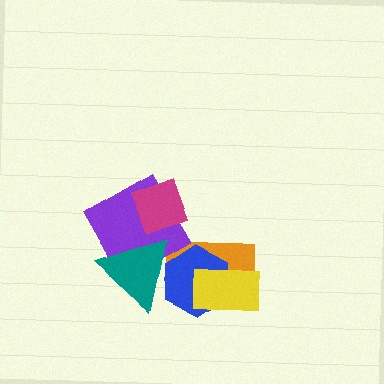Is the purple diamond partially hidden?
Yes, it is partially covered by another shape.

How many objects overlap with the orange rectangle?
3 objects overlap with the orange rectangle.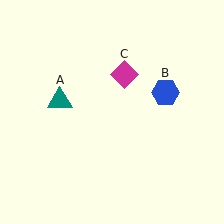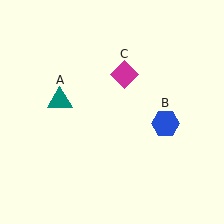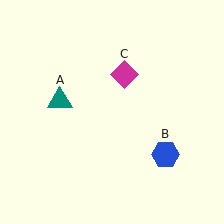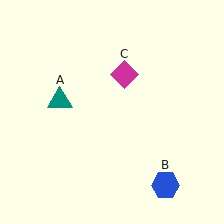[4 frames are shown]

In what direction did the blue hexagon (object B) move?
The blue hexagon (object B) moved down.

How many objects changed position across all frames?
1 object changed position: blue hexagon (object B).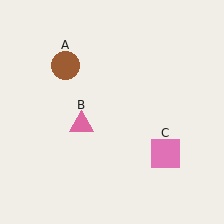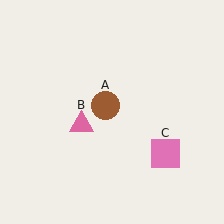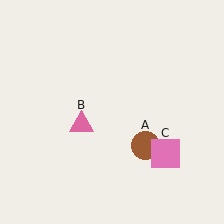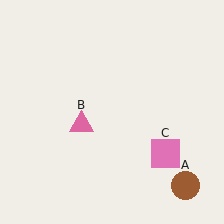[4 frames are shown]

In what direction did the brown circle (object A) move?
The brown circle (object A) moved down and to the right.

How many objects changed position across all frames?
1 object changed position: brown circle (object A).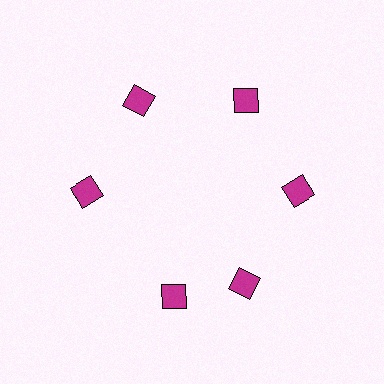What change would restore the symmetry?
The symmetry would be restored by rotating it back into even spacing with its neighbors so that all 6 diamonds sit at equal angles and equal distance from the center.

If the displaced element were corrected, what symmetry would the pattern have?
It would have 6-fold rotational symmetry — the pattern would map onto itself every 60 degrees.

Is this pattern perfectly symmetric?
No. The 6 magenta diamonds are arranged in a ring, but one element near the 7 o'clock position is rotated out of alignment along the ring, breaking the 6-fold rotational symmetry.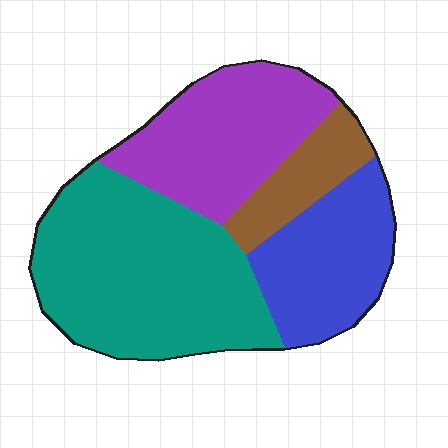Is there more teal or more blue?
Teal.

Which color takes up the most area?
Teal, at roughly 40%.